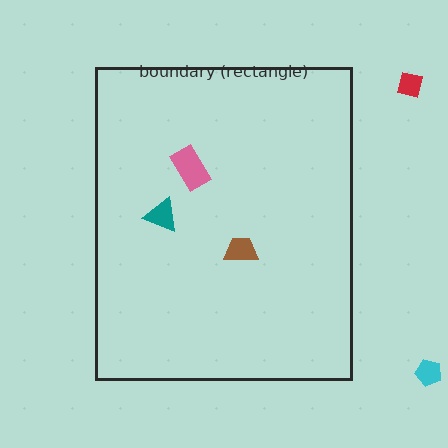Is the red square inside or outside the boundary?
Outside.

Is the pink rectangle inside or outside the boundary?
Inside.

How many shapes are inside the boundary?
3 inside, 2 outside.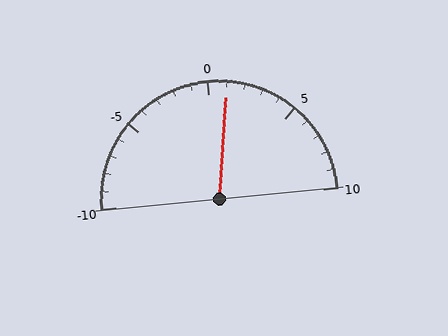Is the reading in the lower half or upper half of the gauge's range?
The reading is in the upper half of the range (-10 to 10).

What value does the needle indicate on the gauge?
The needle indicates approximately 1.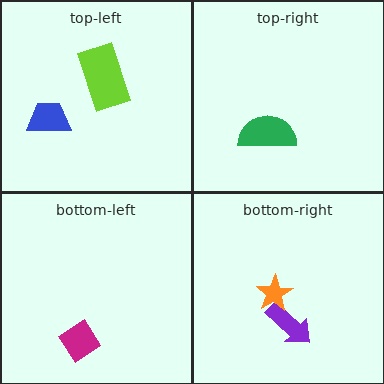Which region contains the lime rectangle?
The top-left region.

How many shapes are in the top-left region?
2.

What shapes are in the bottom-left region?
The magenta diamond.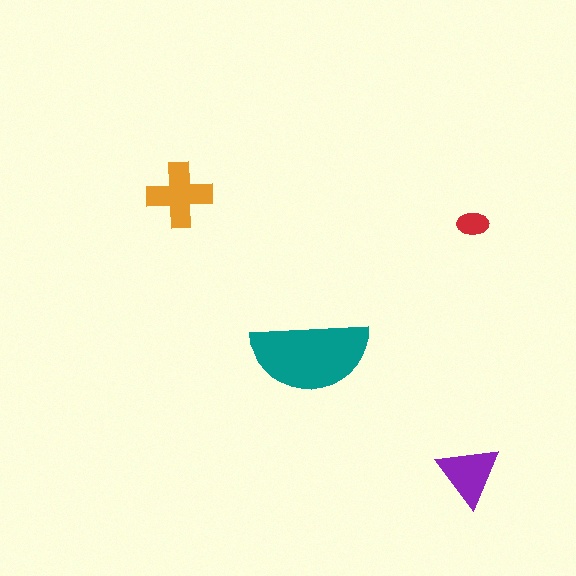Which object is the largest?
The teal semicircle.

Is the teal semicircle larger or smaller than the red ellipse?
Larger.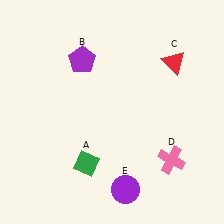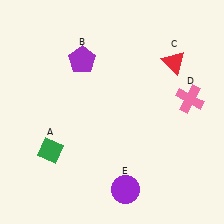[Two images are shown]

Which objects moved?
The objects that moved are: the green diamond (A), the pink cross (D).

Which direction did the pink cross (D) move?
The pink cross (D) moved up.